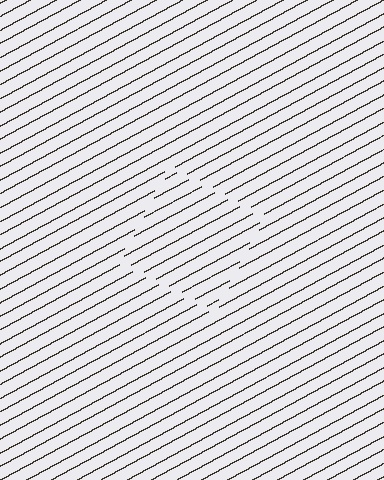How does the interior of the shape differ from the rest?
The interior of the shape contains the same grating, shifted by half a period — the contour is defined by the phase discontinuity where line-ends from the inner and outer gratings abut.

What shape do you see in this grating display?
An illusory square. The interior of the shape contains the same grating, shifted by half a period — the contour is defined by the phase discontinuity where line-ends from the inner and outer gratings abut.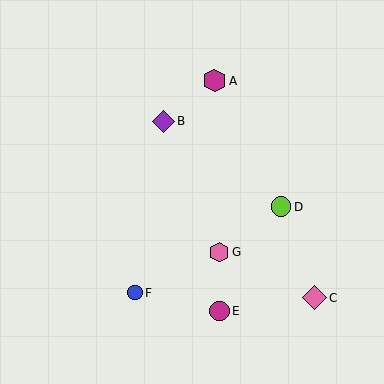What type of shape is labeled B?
Shape B is a purple diamond.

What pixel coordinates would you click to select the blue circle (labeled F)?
Click at (135, 293) to select the blue circle F.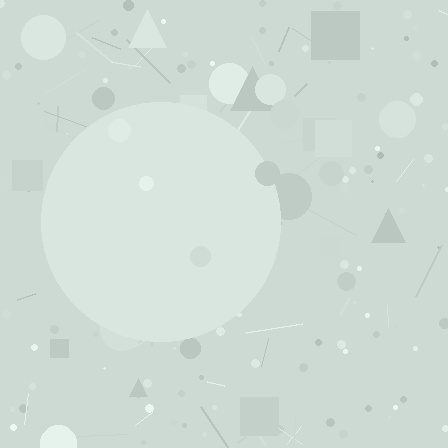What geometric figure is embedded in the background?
A circle is embedded in the background.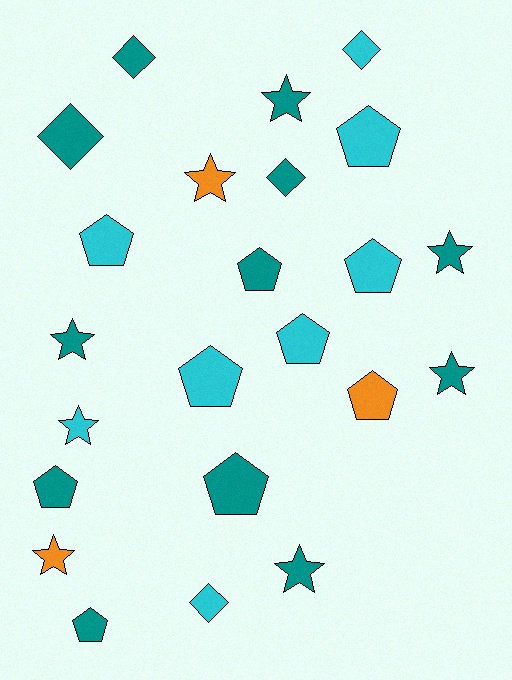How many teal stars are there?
There are 5 teal stars.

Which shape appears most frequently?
Pentagon, with 10 objects.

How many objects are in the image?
There are 23 objects.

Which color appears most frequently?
Teal, with 12 objects.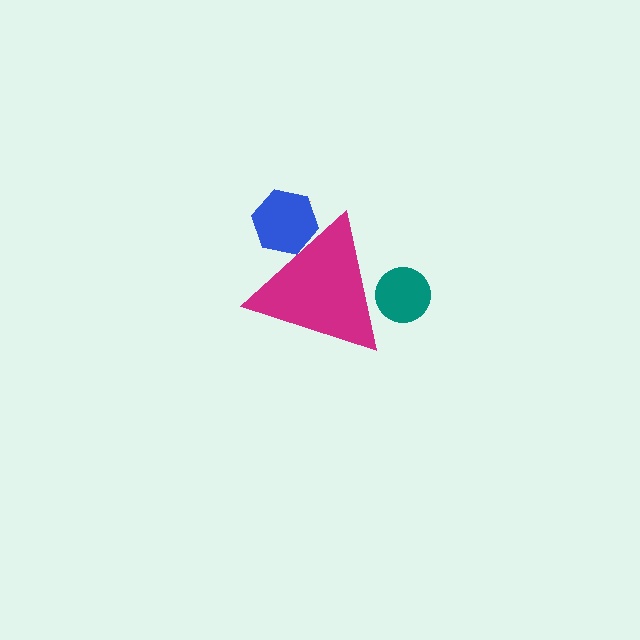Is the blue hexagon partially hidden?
Yes, the blue hexagon is partially hidden behind the magenta triangle.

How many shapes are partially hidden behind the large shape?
3 shapes are partially hidden.